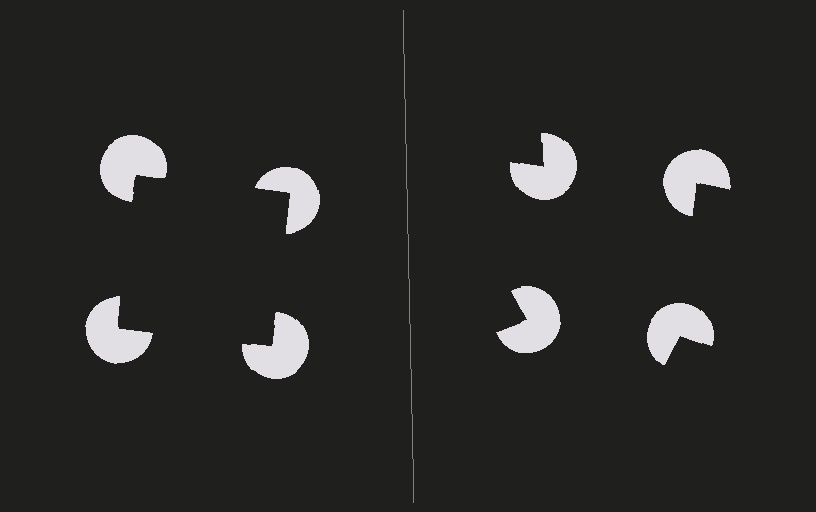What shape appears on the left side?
An illusory square.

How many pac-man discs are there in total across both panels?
8 — 4 on each side.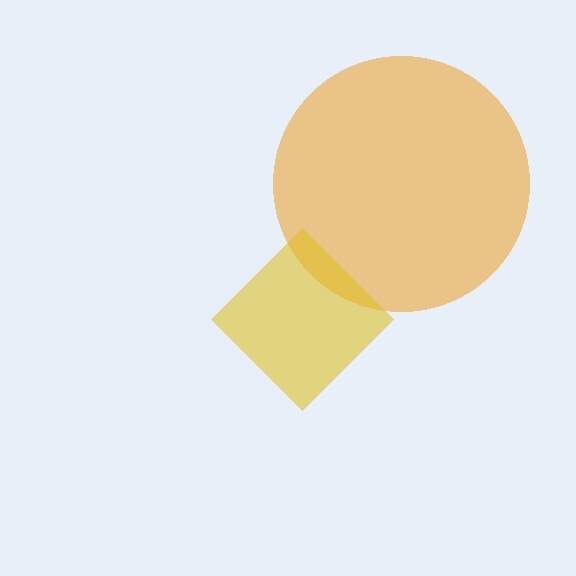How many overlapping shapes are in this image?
There are 2 overlapping shapes in the image.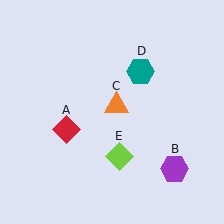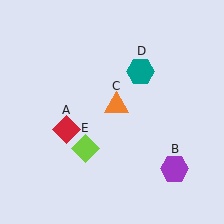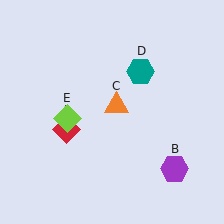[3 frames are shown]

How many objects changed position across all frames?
1 object changed position: lime diamond (object E).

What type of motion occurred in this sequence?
The lime diamond (object E) rotated clockwise around the center of the scene.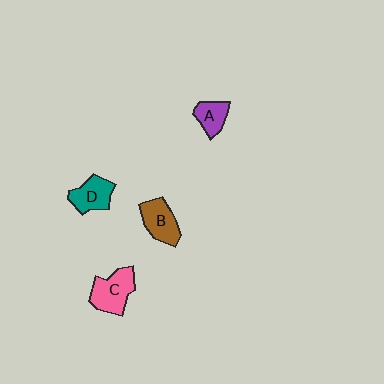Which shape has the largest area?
Shape C (pink).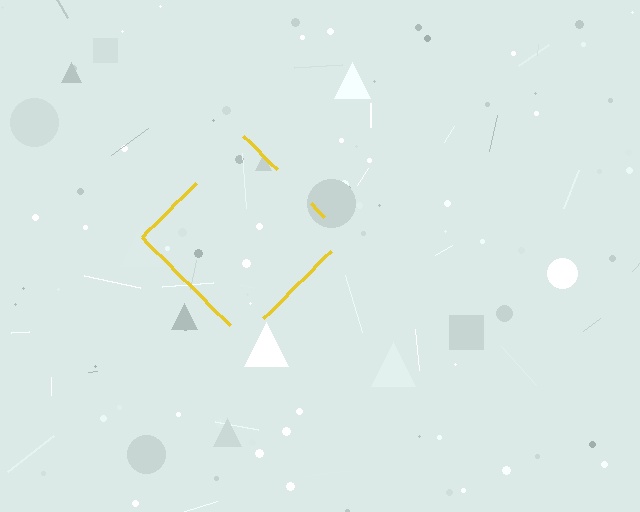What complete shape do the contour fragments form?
The contour fragments form a diamond.